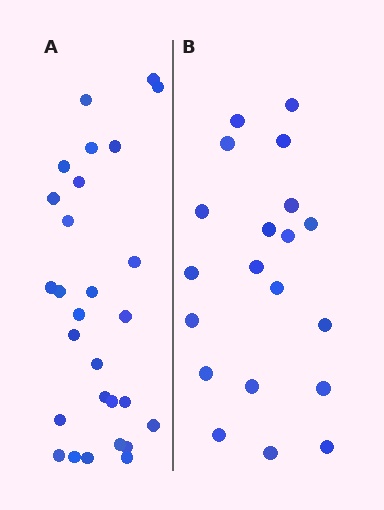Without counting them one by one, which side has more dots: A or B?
Region A (the left region) has more dots.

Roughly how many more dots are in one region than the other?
Region A has roughly 8 or so more dots than region B.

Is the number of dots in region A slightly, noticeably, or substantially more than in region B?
Region A has noticeably more, but not dramatically so. The ratio is roughly 1.4 to 1.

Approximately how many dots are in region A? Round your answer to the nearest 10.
About 30 dots. (The exact count is 28, which rounds to 30.)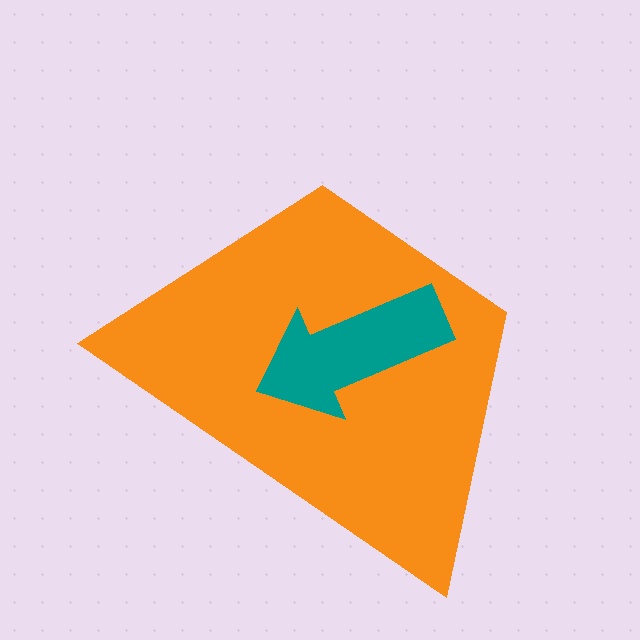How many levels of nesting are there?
2.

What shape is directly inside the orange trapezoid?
The teal arrow.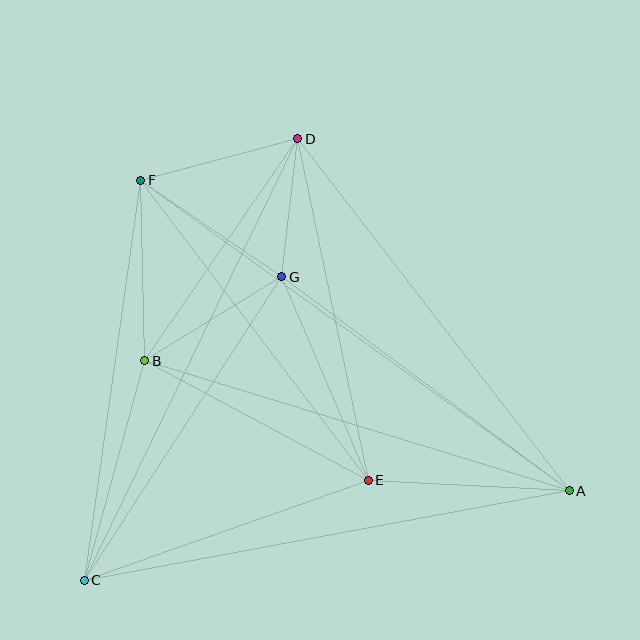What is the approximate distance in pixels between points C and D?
The distance between C and D is approximately 491 pixels.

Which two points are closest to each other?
Points D and G are closest to each other.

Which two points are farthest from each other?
Points A and F are farthest from each other.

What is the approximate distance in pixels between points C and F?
The distance between C and F is approximately 404 pixels.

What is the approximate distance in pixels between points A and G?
The distance between A and G is approximately 358 pixels.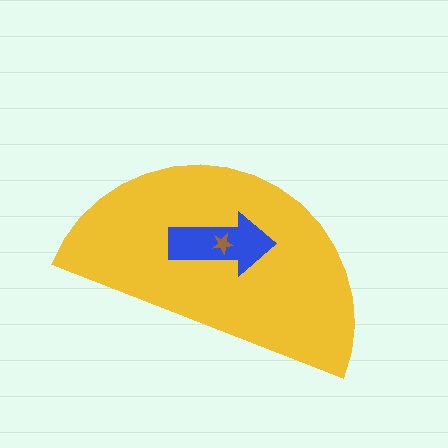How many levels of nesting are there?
3.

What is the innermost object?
The brown star.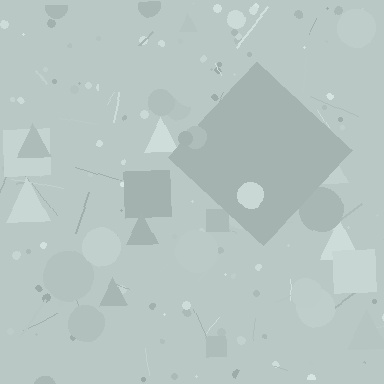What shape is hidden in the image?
A diamond is hidden in the image.